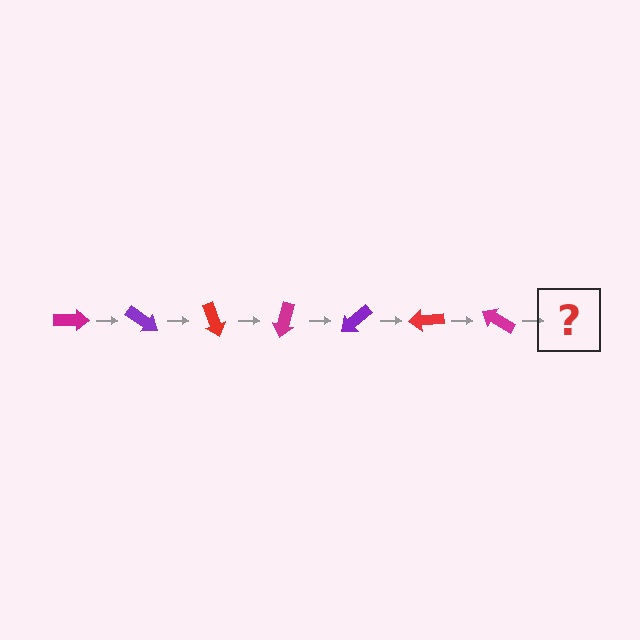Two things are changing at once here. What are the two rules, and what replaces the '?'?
The two rules are that it rotates 35 degrees each step and the color cycles through magenta, purple, and red. The '?' should be a purple arrow, rotated 245 degrees from the start.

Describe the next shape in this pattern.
It should be a purple arrow, rotated 245 degrees from the start.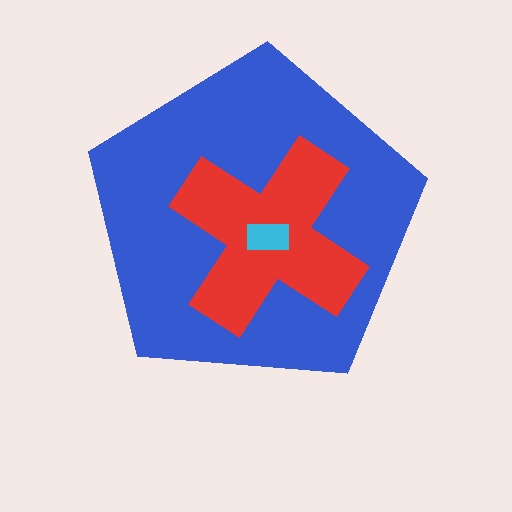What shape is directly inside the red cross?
The cyan rectangle.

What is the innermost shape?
The cyan rectangle.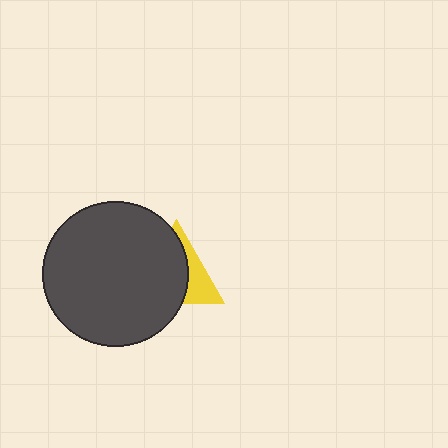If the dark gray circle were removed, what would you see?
You would see the complete yellow triangle.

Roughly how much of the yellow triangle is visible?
A small part of it is visible (roughly 34%).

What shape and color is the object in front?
The object in front is a dark gray circle.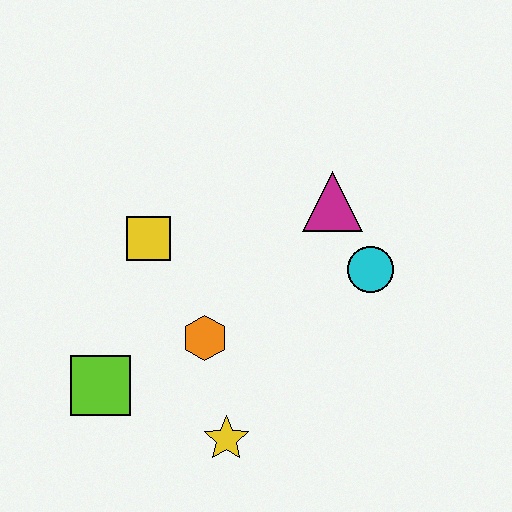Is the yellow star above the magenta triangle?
No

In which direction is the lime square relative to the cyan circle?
The lime square is to the left of the cyan circle.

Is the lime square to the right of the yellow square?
No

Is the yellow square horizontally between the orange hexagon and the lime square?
Yes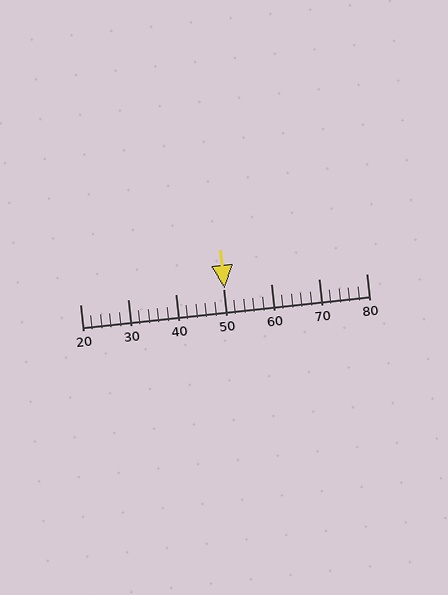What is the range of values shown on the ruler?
The ruler shows values from 20 to 80.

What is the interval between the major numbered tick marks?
The major tick marks are spaced 10 units apart.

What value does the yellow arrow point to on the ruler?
The yellow arrow points to approximately 50.